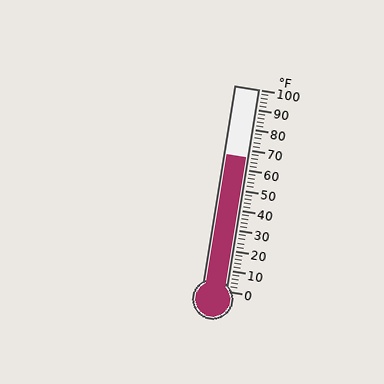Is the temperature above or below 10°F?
The temperature is above 10°F.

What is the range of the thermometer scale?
The thermometer scale ranges from 0°F to 100°F.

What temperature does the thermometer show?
The thermometer shows approximately 66°F.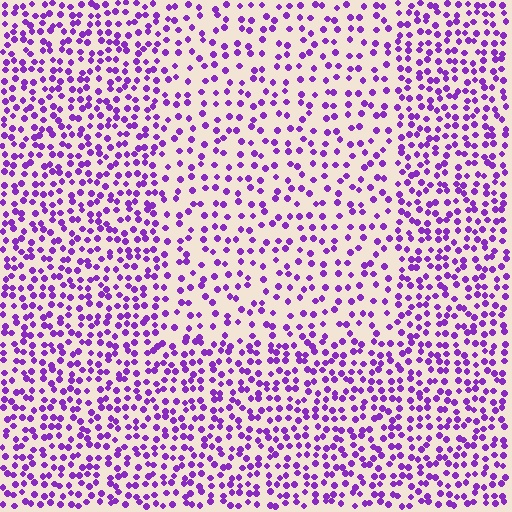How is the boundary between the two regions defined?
The boundary is defined by a change in element density (approximately 1.7x ratio). All elements are the same color, size, and shape.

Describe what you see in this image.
The image contains small purple elements arranged at two different densities. A rectangle-shaped region is visible where the elements are less densely packed than the surrounding area.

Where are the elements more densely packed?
The elements are more densely packed outside the rectangle boundary.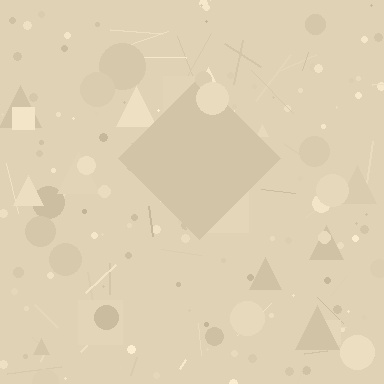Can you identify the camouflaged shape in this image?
The camouflaged shape is a diamond.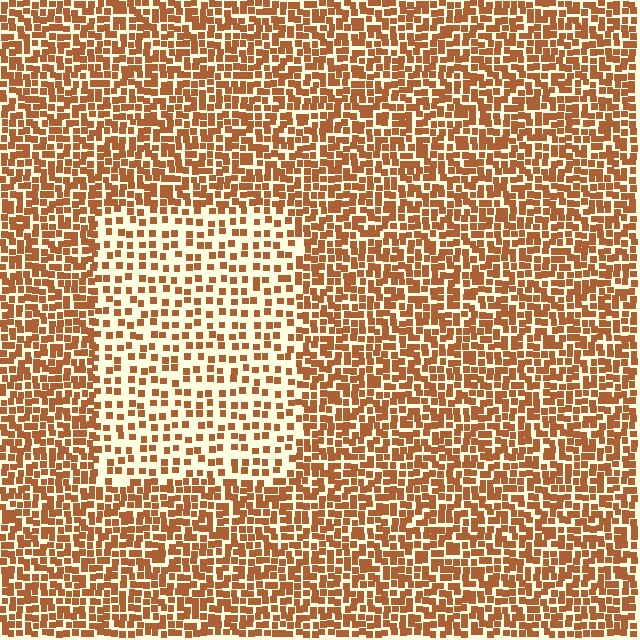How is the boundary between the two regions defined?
The boundary is defined by a change in element density (approximately 2.0x ratio). All elements are the same color, size, and shape.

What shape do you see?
I see a rectangle.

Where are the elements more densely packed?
The elements are more densely packed outside the rectangle boundary.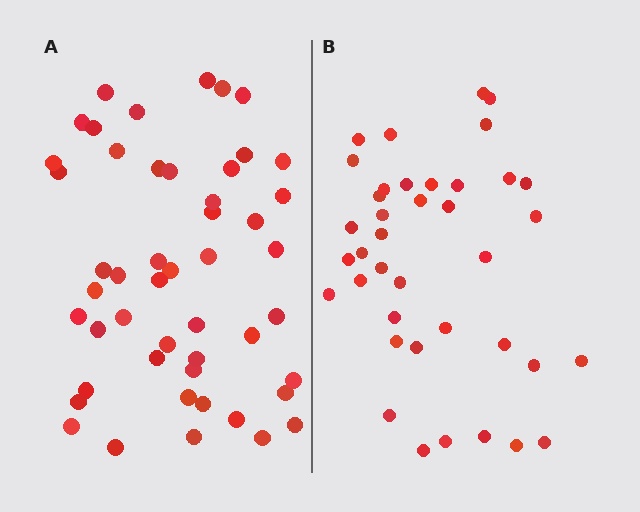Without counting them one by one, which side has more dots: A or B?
Region A (the left region) has more dots.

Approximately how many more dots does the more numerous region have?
Region A has roughly 10 or so more dots than region B.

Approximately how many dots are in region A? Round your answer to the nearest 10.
About 50 dots. (The exact count is 49, which rounds to 50.)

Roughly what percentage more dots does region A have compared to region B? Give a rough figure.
About 25% more.